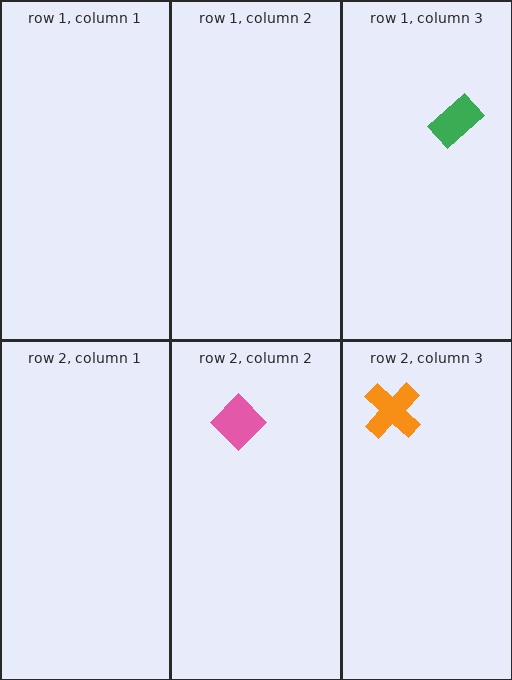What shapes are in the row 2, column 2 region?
The pink diamond.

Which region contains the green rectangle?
The row 1, column 3 region.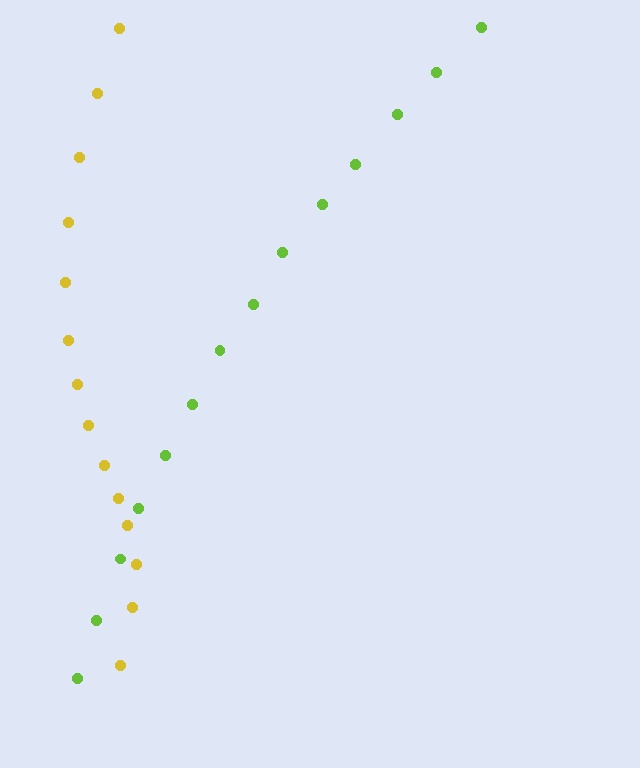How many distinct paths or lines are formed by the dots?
There are 2 distinct paths.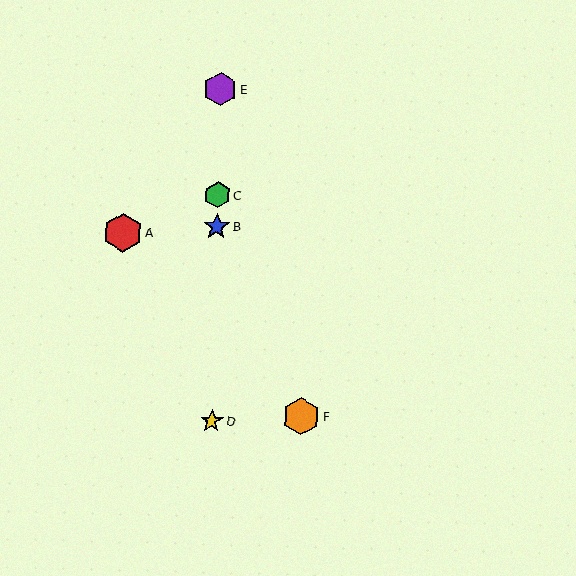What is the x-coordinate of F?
Object F is at x≈302.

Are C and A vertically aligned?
No, C is at x≈217 and A is at x≈123.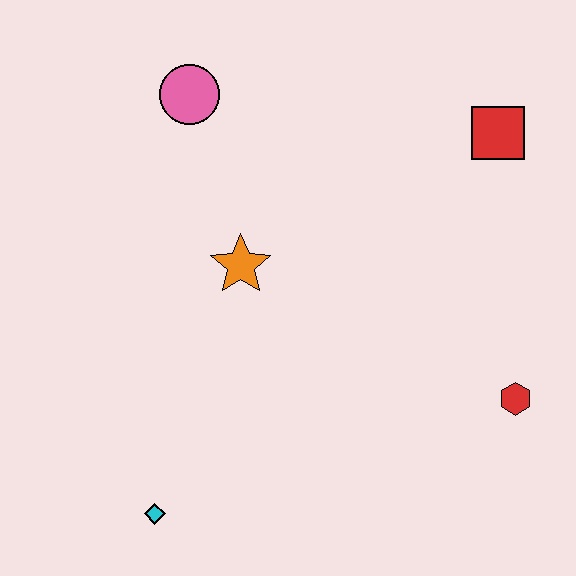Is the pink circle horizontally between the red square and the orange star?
No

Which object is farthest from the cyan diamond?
The red square is farthest from the cyan diamond.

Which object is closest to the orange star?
The pink circle is closest to the orange star.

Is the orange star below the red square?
Yes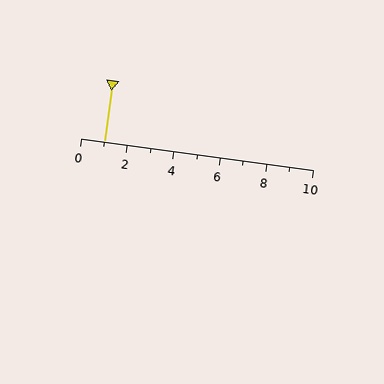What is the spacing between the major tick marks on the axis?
The major ticks are spaced 2 apart.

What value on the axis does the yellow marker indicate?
The marker indicates approximately 1.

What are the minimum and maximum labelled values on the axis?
The axis runs from 0 to 10.